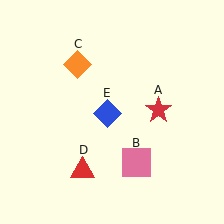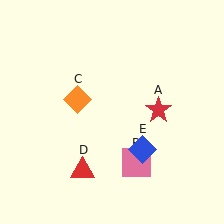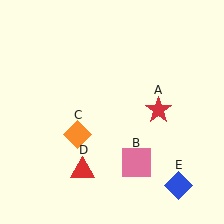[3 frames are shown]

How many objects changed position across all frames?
2 objects changed position: orange diamond (object C), blue diamond (object E).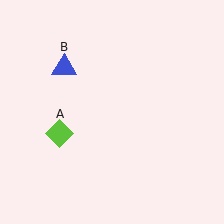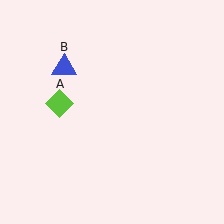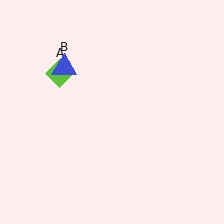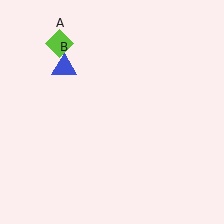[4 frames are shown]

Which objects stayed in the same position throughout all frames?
Blue triangle (object B) remained stationary.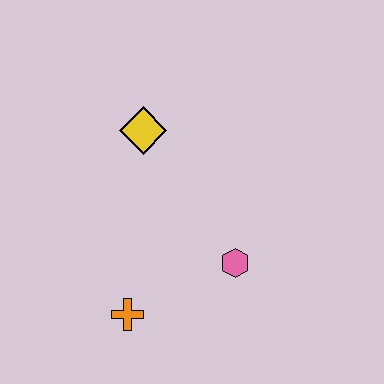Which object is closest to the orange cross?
The pink hexagon is closest to the orange cross.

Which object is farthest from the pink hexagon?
The yellow diamond is farthest from the pink hexagon.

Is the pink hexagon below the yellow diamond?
Yes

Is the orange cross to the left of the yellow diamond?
Yes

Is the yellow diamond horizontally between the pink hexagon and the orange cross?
Yes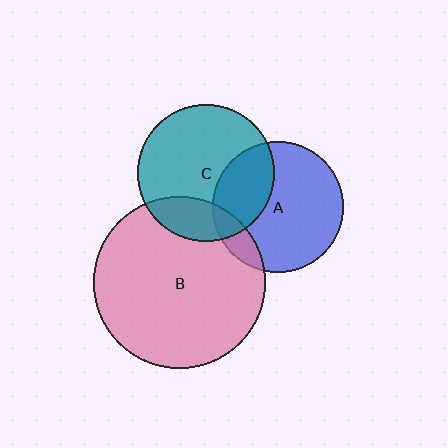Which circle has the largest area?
Circle B (pink).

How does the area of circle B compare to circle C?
Approximately 1.6 times.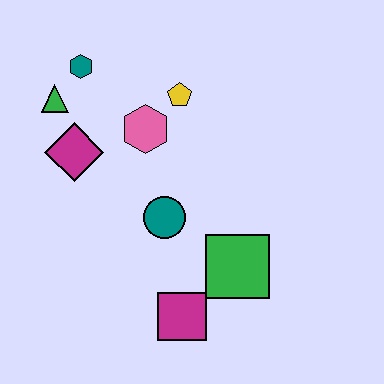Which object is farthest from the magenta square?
The teal hexagon is farthest from the magenta square.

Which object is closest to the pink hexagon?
The yellow pentagon is closest to the pink hexagon.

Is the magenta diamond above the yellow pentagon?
No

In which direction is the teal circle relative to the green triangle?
The teal circle is below the green triangle.